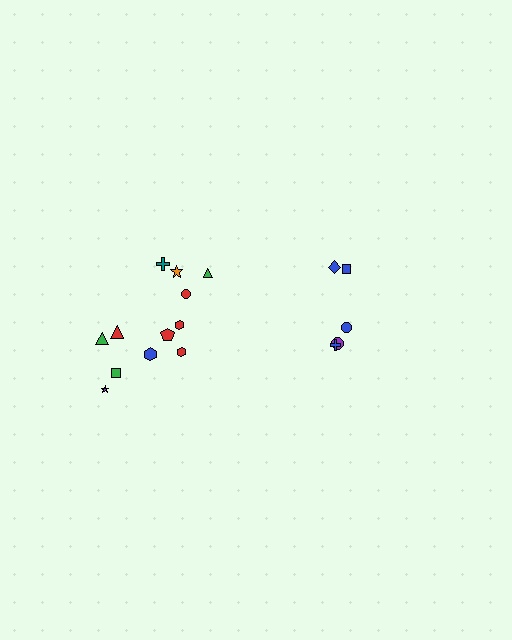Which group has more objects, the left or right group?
The left group.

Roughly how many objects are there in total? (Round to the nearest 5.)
Roughly 15 objects in total.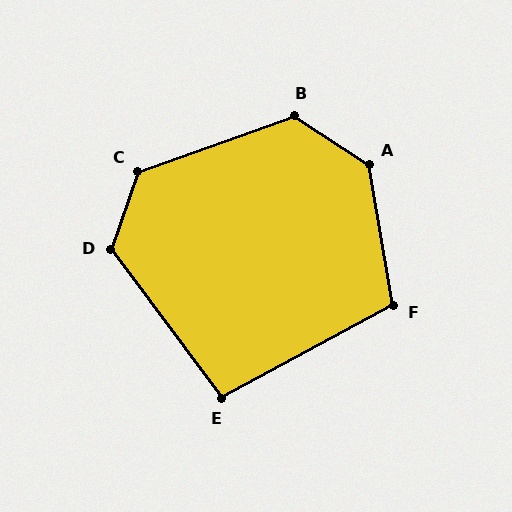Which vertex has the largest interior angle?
A, at approximately 133 degrees.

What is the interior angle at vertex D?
Approximately 124 degrees (obtuse).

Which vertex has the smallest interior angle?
E, at approximately 99 degrees.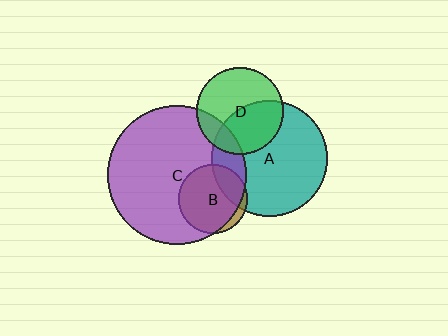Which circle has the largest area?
Circle C (purple).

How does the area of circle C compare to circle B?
Approximately 4.1 times.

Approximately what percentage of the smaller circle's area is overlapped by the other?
Approximately 20%.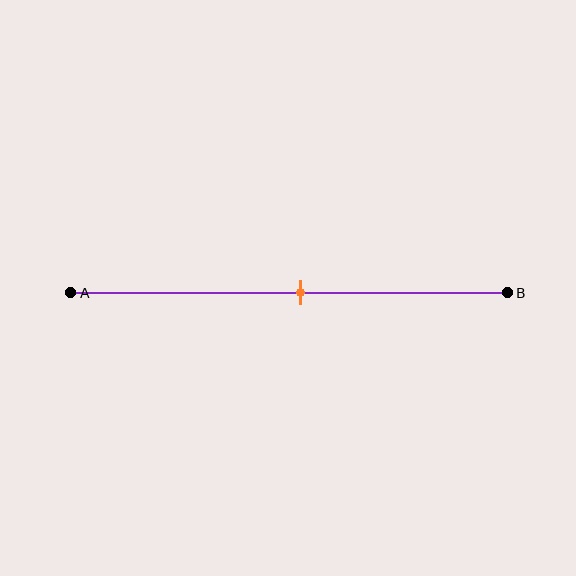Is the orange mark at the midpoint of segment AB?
Yes, the mark is approximately at the midpoint.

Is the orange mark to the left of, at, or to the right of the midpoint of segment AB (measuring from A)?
The orange mark is approximately at the midpoint of segment AB.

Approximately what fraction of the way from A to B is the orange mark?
The orange mark is approximately 55% of the way from A to B.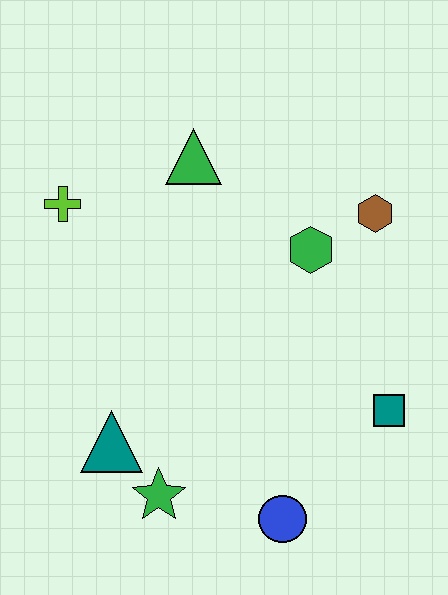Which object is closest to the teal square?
The blue circle is closest to the teal square.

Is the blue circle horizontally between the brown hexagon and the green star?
Yes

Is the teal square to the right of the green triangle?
Yes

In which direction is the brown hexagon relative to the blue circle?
The brown hexagon is above the blue circle.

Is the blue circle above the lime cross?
No